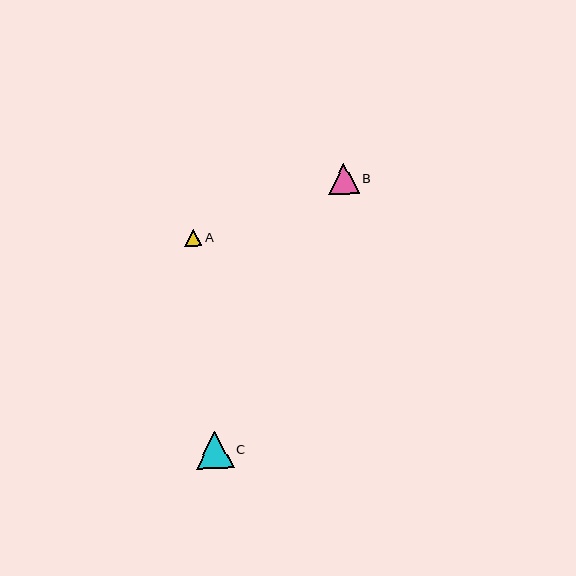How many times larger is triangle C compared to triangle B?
Triangle C is approximately 1.2 times the size of triangle B.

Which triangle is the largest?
Triangle C is the largest with a size of approximately 38 pixels.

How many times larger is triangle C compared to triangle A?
Triangle C is approximately 2.2 times the size of triangle A.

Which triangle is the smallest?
Triangle A is the smallest with a size of approximately 17 pixels.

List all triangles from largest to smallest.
From largest to smallest: C, B, A.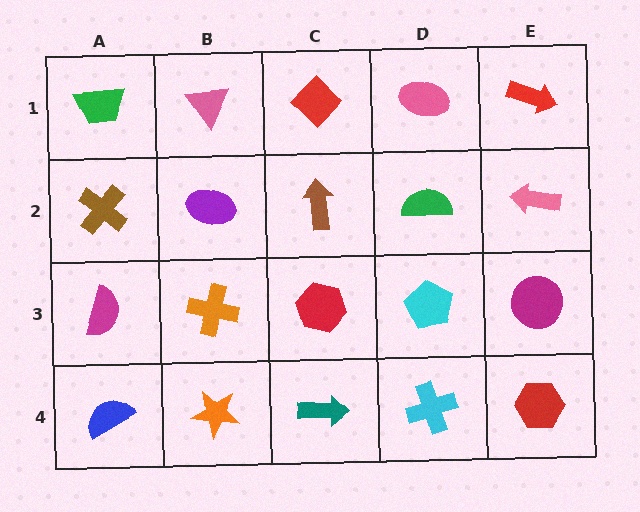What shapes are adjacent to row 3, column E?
A pink arrow (row 2, column E), a red hexagon (row 4, column E), a cyan pentagon (row 3, column D).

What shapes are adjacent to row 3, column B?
A purple ellipse (row 2, column B), an orange star (row 4, column B), a magenta semicircle (row 3, column A), a red hexagon (row 3, column C).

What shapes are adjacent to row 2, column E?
A red arrow (row 1, column E), a magenta circle (row 3, column E), a green semicircle (row 2, column D).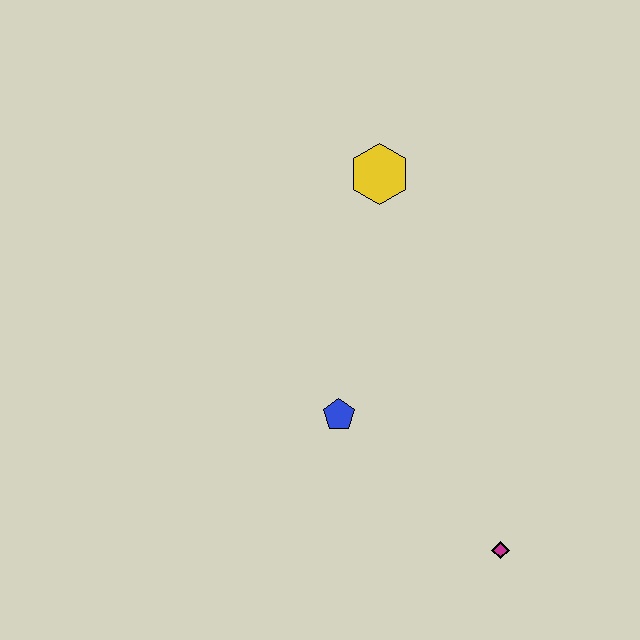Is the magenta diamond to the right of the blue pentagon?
Yes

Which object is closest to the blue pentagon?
The magenta diamond is closest to the blue pentagon.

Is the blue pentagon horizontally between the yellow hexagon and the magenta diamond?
No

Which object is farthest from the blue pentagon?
The yellow hexagon is farthest from the blue pentagon.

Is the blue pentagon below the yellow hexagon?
Yes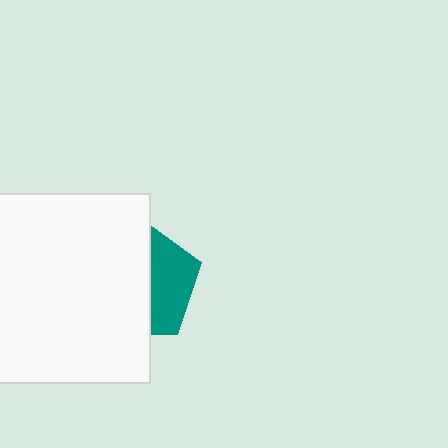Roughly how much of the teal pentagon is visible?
A small part of it is visible (roughly 37%).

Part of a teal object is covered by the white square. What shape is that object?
It is a pentagon.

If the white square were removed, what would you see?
You would see the complete teal pentagon.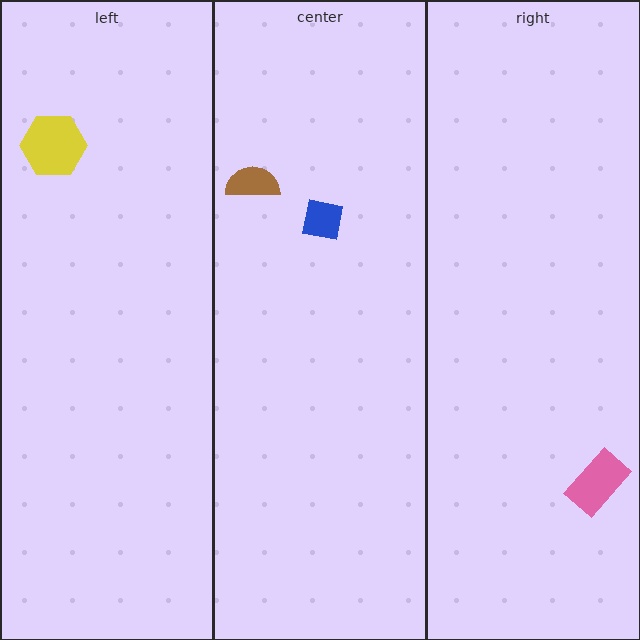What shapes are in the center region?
The brown semicircle, the blue square.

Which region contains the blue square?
The center region.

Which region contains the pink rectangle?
The right region.